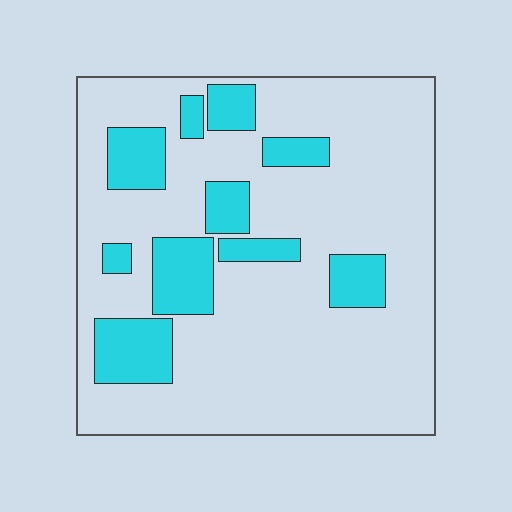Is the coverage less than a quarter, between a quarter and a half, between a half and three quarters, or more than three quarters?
Less than a quarter.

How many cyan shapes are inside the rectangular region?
10.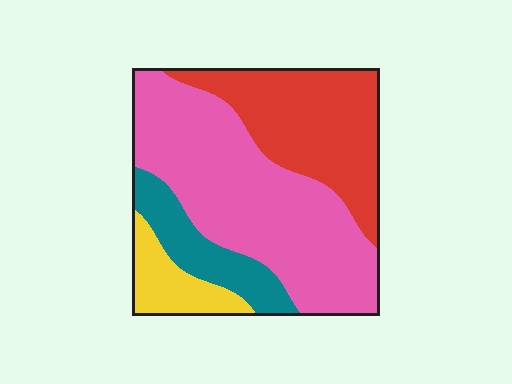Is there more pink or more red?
Pink.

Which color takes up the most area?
Pink, at roughly 50%.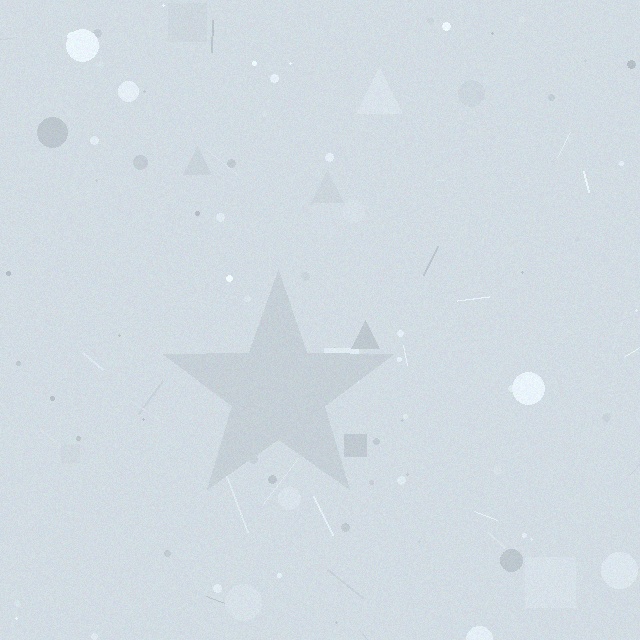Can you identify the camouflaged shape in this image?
The camouflaged shape is a star.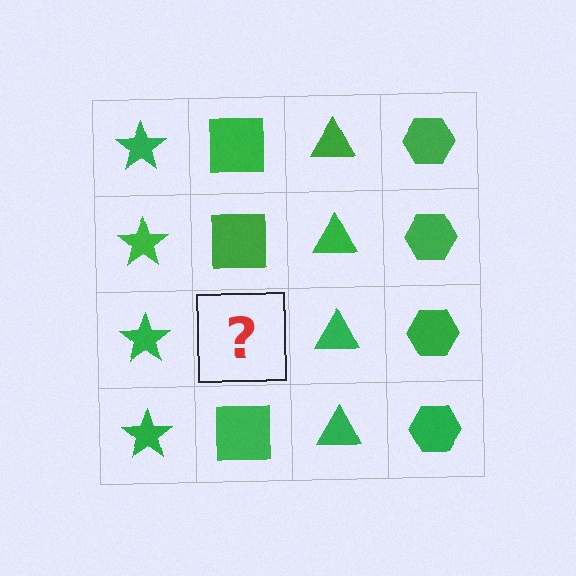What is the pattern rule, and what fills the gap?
The rule is that each column has a consistent shape. The gap should be filled with a green square.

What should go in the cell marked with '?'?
The missing cell should contain a green square.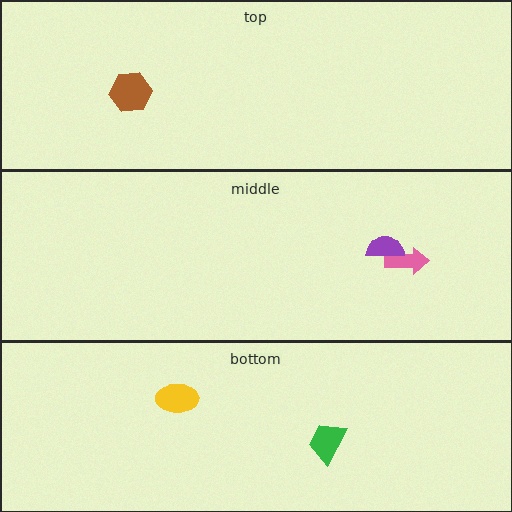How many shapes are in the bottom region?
2.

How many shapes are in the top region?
1.